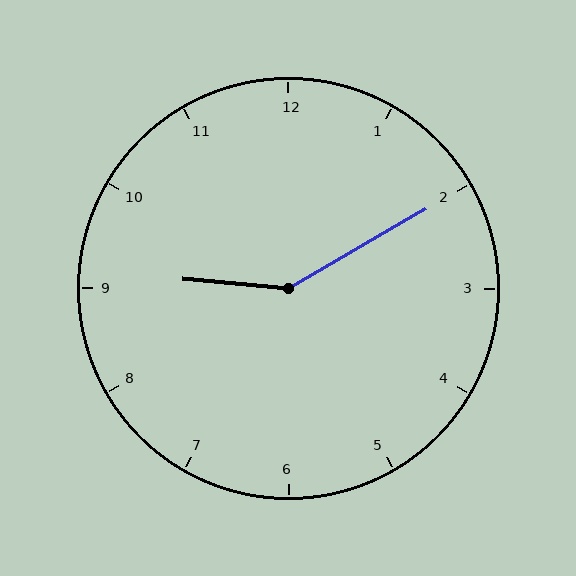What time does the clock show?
9:10.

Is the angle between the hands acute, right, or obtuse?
It is obtuse.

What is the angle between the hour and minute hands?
Approximately 145 degrees.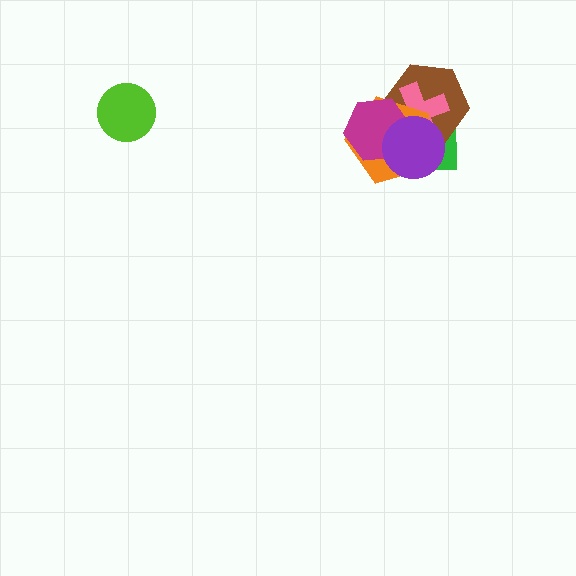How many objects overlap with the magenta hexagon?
5 objects overlap with the magenta hexagon.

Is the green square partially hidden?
Yes, it is partially covered by another shape.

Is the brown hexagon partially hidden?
Yes, it is partially covered by another shape.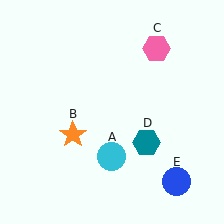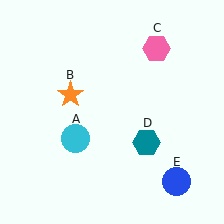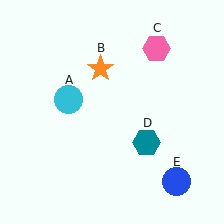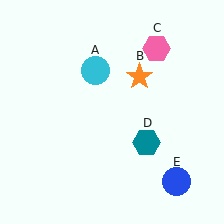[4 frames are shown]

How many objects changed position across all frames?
2 objects changed position: cyan circle (object A), orange star (object B).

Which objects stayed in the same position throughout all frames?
Pink hexagon (object C) and teal hexagon (object D) and blue circle (object E) remained stationary.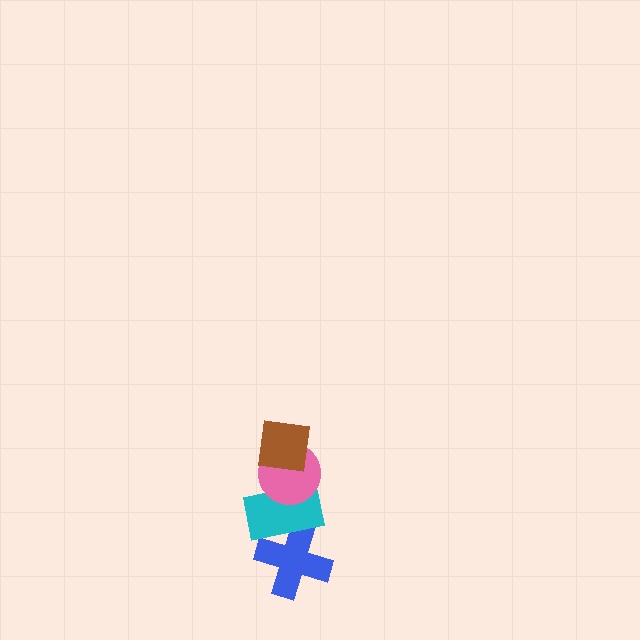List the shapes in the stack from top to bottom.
From top to bottom: the brown square, the pink circle, the cyan rectangle, the blue cross.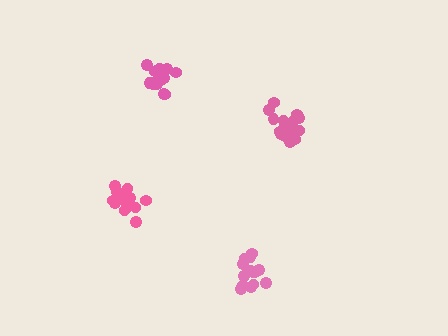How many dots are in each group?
Group 1: 16 dots, Group 2: 15 dots, Group 3: 14 dots, Group 4: 18 dots (63 total).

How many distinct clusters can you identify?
There are 4 distinct clusters.